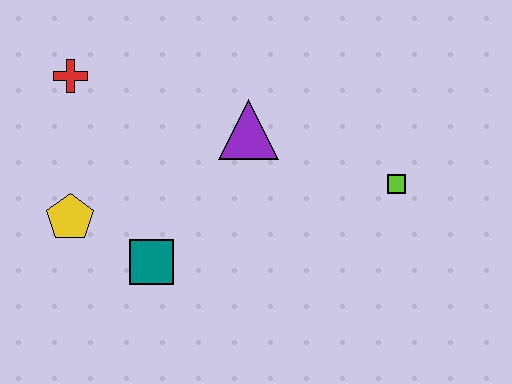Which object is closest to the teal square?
The yellow pentagon is closest to the teal square.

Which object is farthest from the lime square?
The red cross is farthest from the lime square.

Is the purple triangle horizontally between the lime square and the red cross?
Yes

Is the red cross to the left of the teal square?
Yes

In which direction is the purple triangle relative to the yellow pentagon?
The purple triangle is to the right of the yellow pentagon.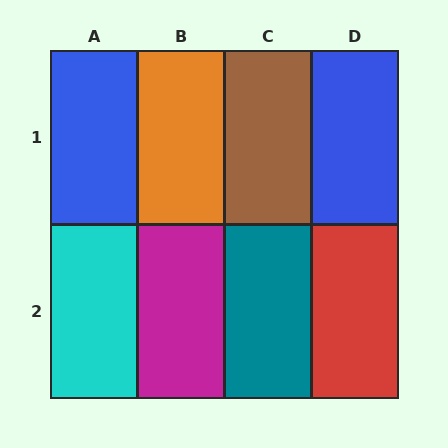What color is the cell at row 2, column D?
Red.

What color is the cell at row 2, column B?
Magenta.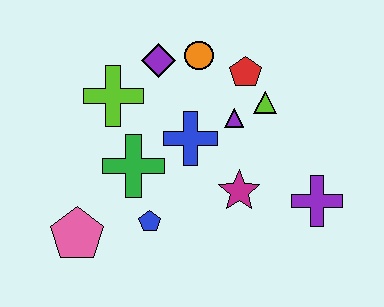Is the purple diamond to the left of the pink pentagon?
No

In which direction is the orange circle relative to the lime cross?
The orange circle is to the right of the lime cross.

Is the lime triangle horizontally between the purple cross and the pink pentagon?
Yes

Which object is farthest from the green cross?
The purple cross is farthest from the green cross.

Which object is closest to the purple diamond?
The orange circle is closest to the purple diamond.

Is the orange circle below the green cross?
No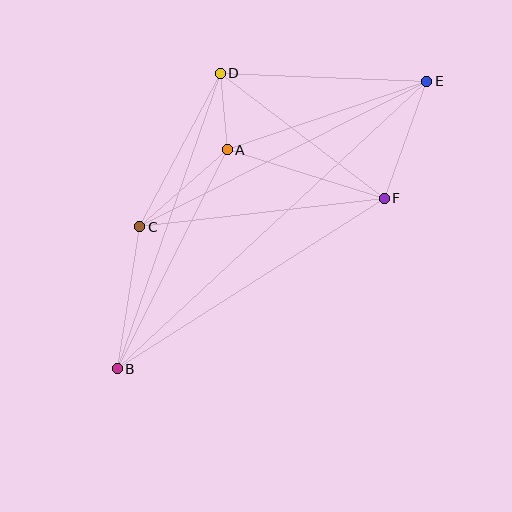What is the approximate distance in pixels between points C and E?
The distance between C and E is approximately 322 pixels.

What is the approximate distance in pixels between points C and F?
The distance between C and F is approximately 246 pixels.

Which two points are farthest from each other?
Points B and E are farthest from each other.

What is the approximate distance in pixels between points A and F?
The distance between A and F is approximately 164 pixels.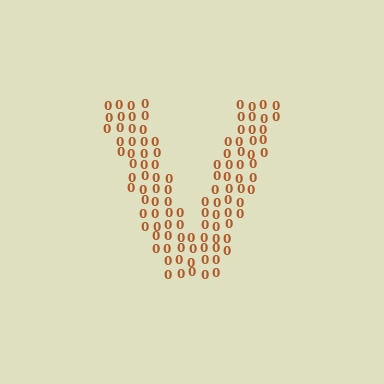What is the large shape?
The large shape is the letter V.